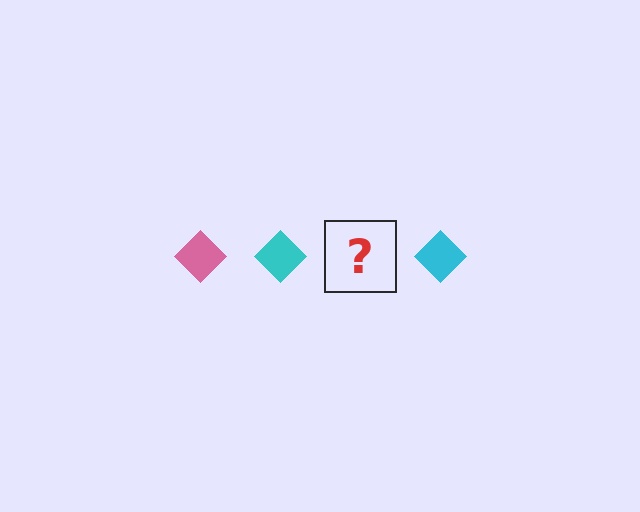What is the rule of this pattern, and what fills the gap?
The rule is that the pattern cycles through pink, cyan diamonds. The gap should be filled with a pink diamond.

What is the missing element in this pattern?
The missing element is a pink diamond.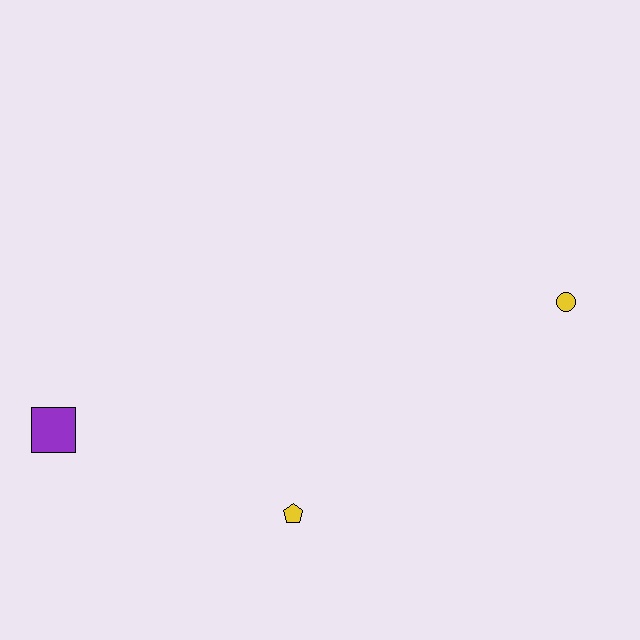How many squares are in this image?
There is 1 square.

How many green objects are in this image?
There are no green objects.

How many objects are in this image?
There are 3 objects.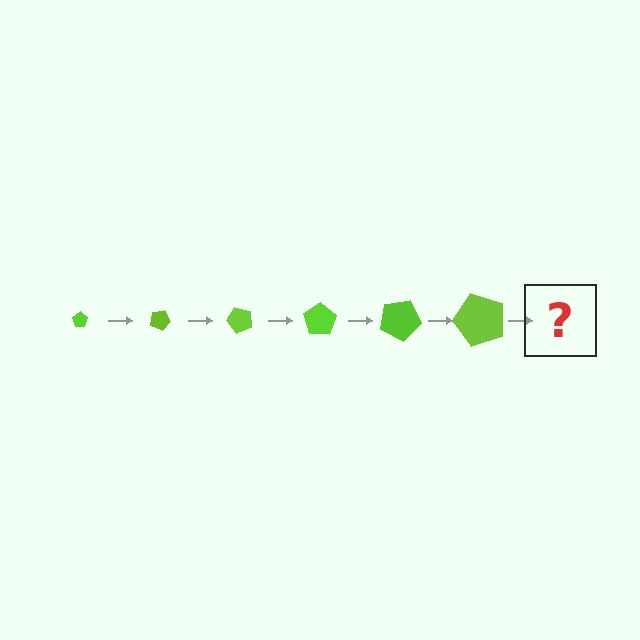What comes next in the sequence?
The next element should be a pentagon, larger than the previous one and rotated 150 degrees from the start.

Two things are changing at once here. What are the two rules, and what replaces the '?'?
The two rules are that the pentagon grows larger each step and it rotates 25 degrees each step. The '?' should be a pentagon, larger than the previous one and rotated 150 degrees from the start.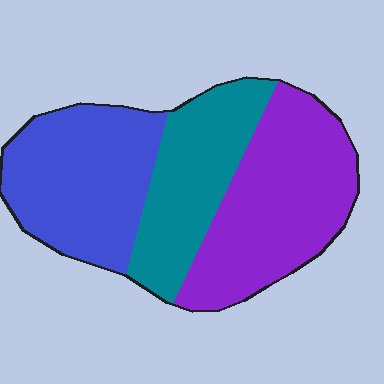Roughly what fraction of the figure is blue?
Blue covers 34% of the figure.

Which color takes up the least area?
Teal, at roughly 25%.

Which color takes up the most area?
Purple, at roughly 40%.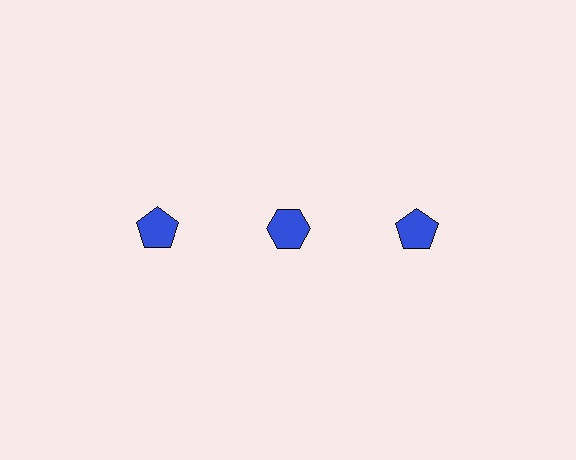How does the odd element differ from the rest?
It has a different shape: hexagon instead of pentagon.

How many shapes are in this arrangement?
There are 3 shapes arranged in a grid pattern.